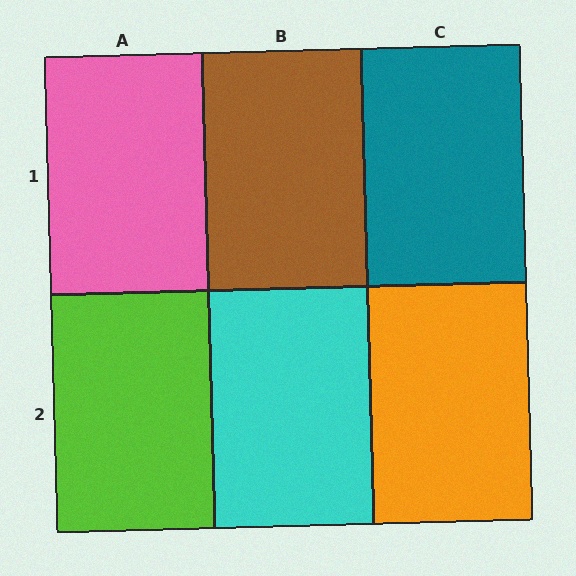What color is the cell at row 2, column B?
Cyan.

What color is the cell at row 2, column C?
Orange.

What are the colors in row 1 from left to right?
Pink, brown, teal.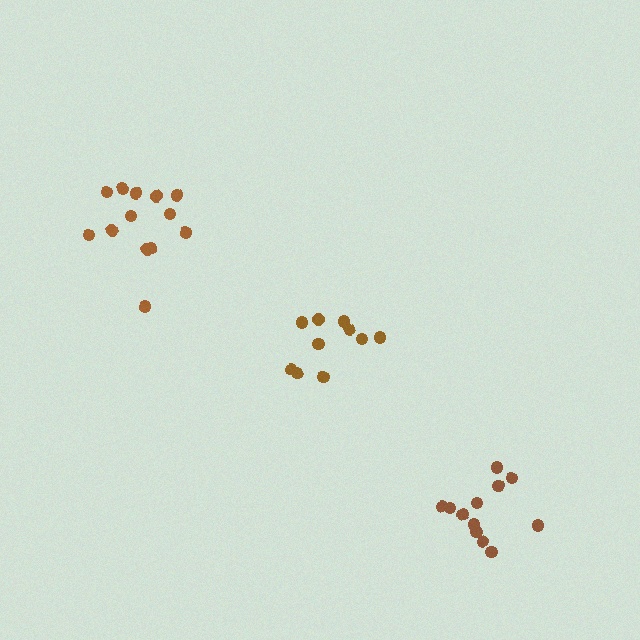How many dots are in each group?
Group 1: 12 dots, Group 2: 13 dots, Group 3: 10 dots (35 total).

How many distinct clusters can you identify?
There are 3 distinct clusters.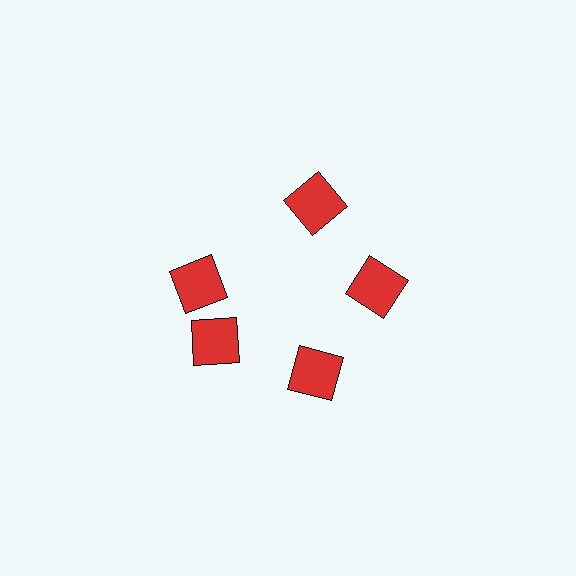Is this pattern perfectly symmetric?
No. The 5 red squares are arranged in a ring, but one element near the 10 o'clock position is rotated out of alignment along the ring, breaking the 5-fold rotational symmetry.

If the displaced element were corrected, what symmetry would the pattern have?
It would have 5-fold rotational symmetry — the pattern would map onto itself every 72 degrees.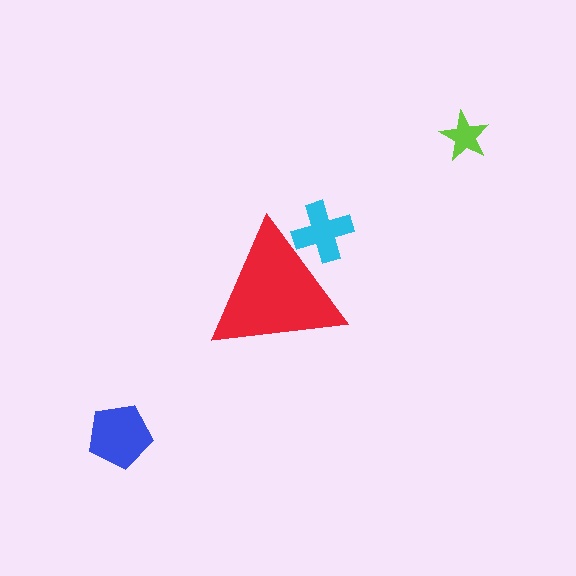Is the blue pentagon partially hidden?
No, the blue pentagon is fully visible.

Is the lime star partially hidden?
No, the lime star is fully visible.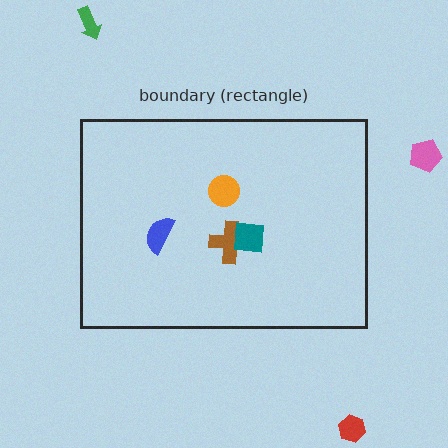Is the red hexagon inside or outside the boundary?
Outside.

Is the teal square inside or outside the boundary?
Inside.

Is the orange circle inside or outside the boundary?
Inside.